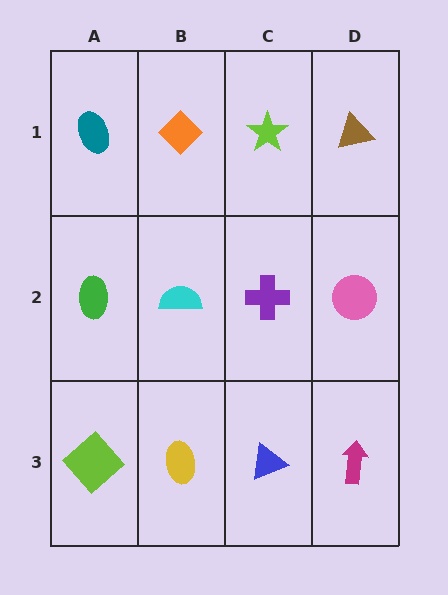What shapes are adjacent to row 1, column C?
A purple cross (row 2, column C), an orange diamond (row 1, column B), a brown triangle (row 1, column D).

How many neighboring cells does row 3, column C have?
3.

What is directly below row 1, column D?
A pink circle.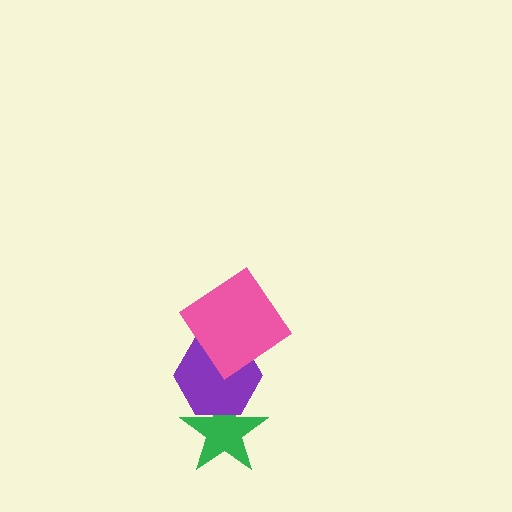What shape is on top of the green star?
The purple hexagon is on top of the green star.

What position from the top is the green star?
The green star is 3rd from the top.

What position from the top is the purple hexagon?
The purple hexagon is 2nd from the top.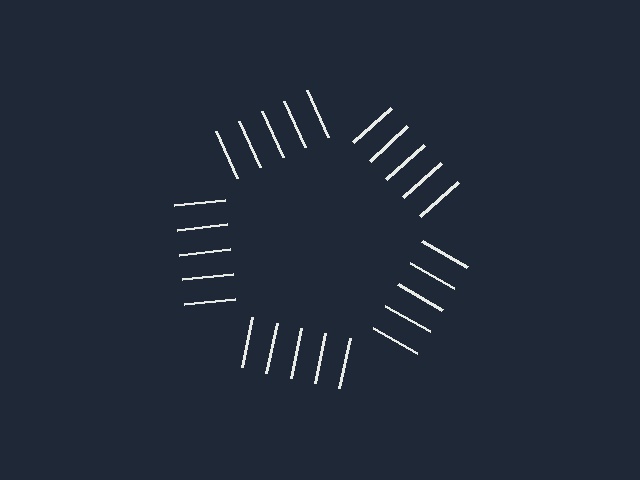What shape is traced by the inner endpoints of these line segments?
An illusory pentagon — the line segments terminate on its edges but no continuous stroke is drawn.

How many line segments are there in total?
25 — 5 along each of the 5 edges.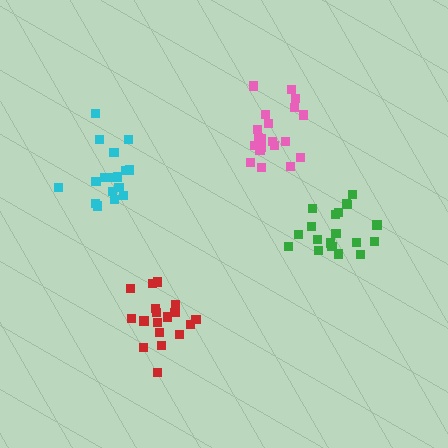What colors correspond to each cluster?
The clusters are colored: green, pink, cyan, red.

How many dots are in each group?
Group 1: 19 dots, Group 2: 20 dots, Group 3: 17 dots, Group 4: 18 dots (74 total).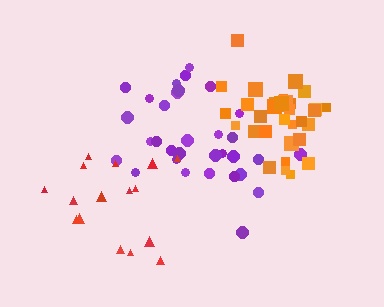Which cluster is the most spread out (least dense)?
Purple.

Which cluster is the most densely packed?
Orange.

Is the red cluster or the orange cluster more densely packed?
Orange.